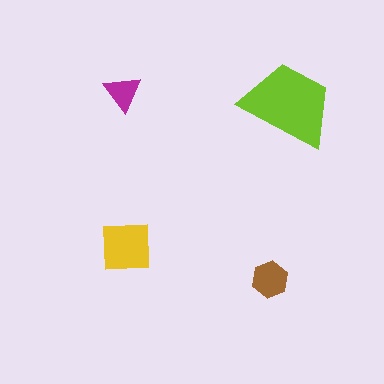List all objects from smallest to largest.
The magenta triangle, the brown hexagon, the yellow square, the lime trapezoid.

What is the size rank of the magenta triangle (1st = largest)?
4th.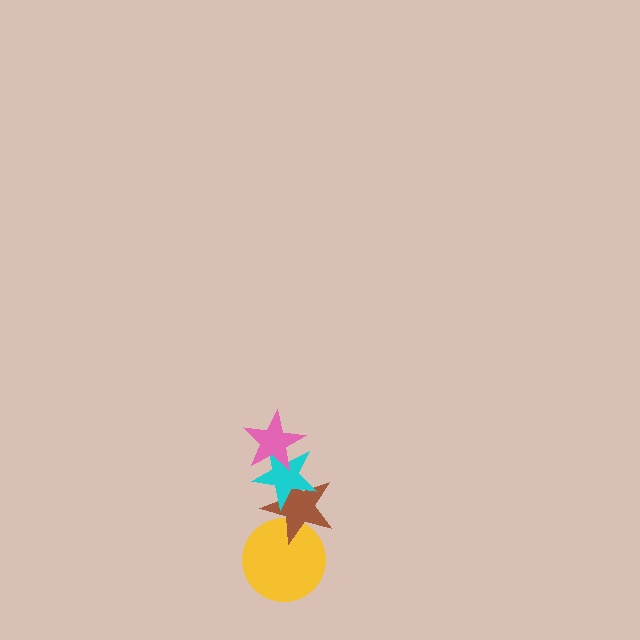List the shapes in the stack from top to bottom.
From top to bottom: the pink star, the cyan star, the brown star, the yellow circle.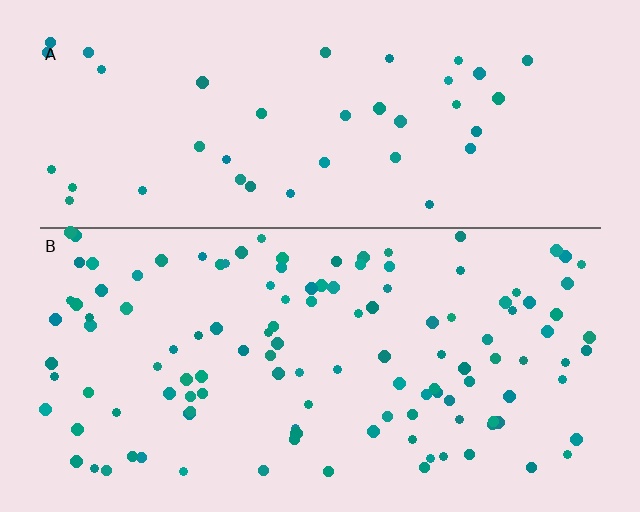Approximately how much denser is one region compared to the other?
Approximately 2.9× — region B over region A.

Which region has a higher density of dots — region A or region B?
B (the bottom).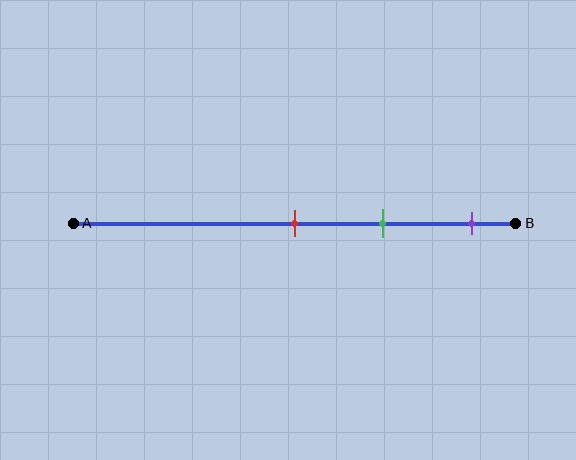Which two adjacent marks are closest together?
The red and green marks are the closest adjacent pair.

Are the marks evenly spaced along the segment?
Yes, the marks are approximately evenly spaced.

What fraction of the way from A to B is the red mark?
The red mark is approximately 50% (0.5) of the way from A to B.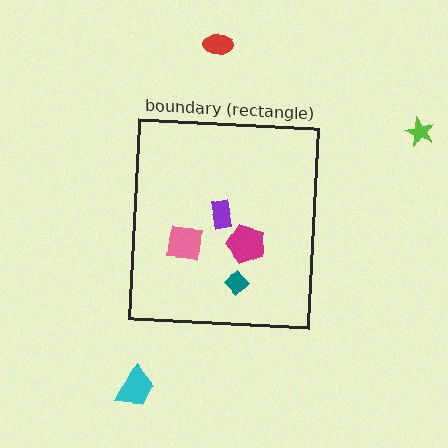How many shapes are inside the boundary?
4 inside, 3 outside.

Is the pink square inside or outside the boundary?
Inside.